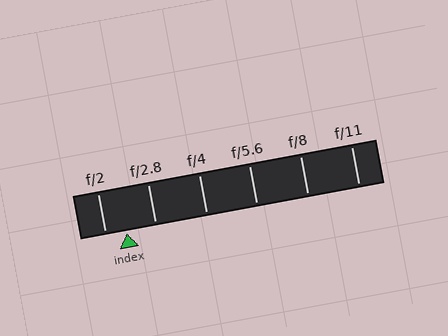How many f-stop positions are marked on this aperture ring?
There are 6 f-stop positions marked.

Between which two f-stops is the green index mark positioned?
The index mark is between f/2 and f/2.8.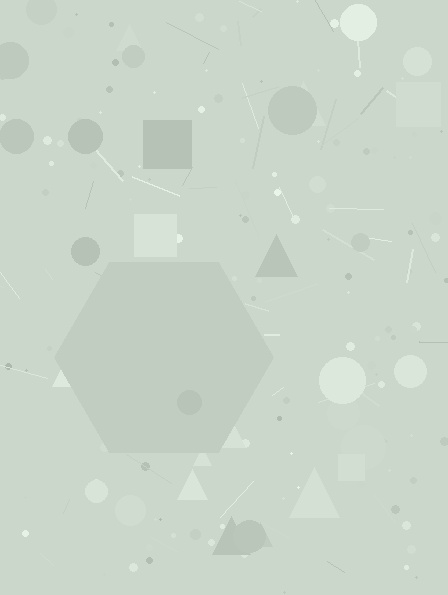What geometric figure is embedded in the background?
A hexagon is embedded in the background.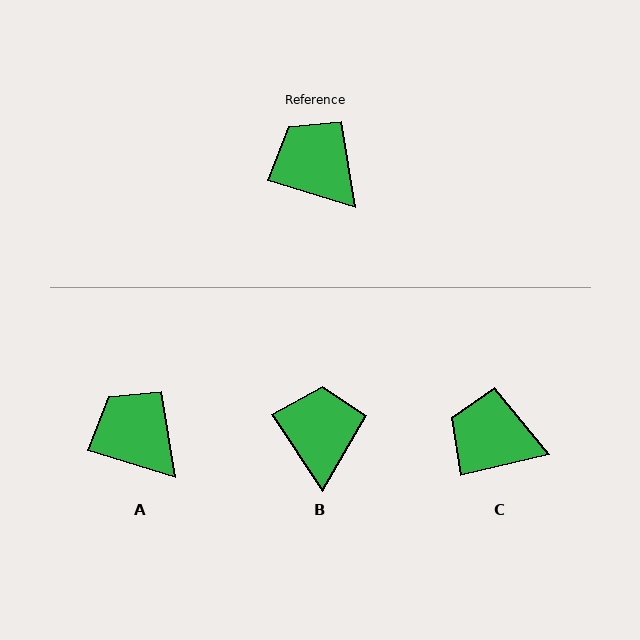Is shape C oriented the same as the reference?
No, it is off by about 30 degrees.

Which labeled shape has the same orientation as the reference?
A.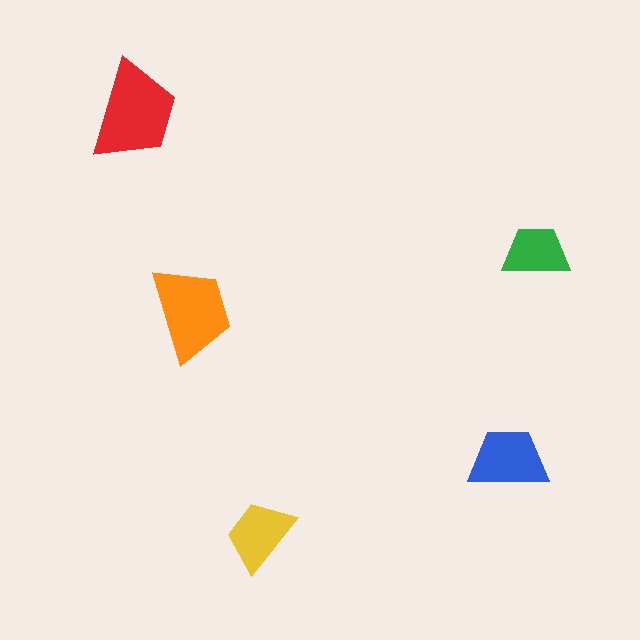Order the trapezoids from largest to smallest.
the red one, the orange one, the blue one, the yellow one, the green one.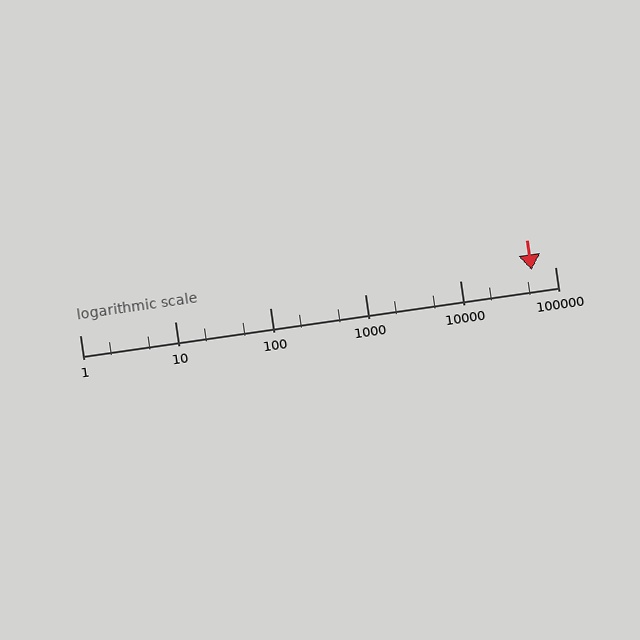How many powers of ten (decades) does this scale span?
The scale spans 5 decades, from 1 to 100000.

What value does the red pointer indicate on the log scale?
The pointer indicates approximately 57000.